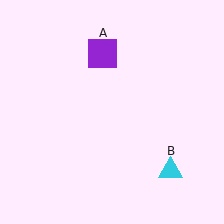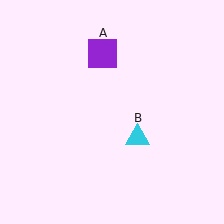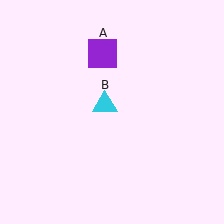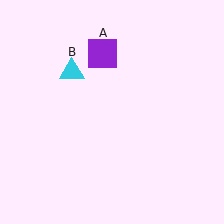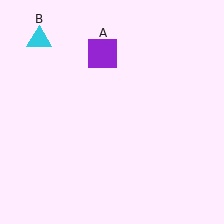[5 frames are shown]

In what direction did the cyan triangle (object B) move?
The cyan triangle (object B) moved up and to the left.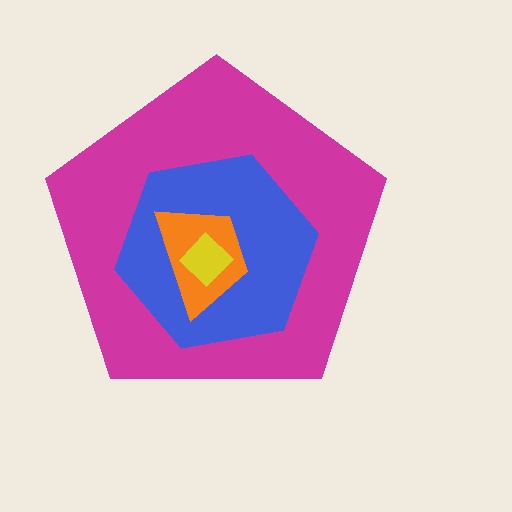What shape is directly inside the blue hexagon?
The orange trapezoid.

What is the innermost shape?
The yellow diamond.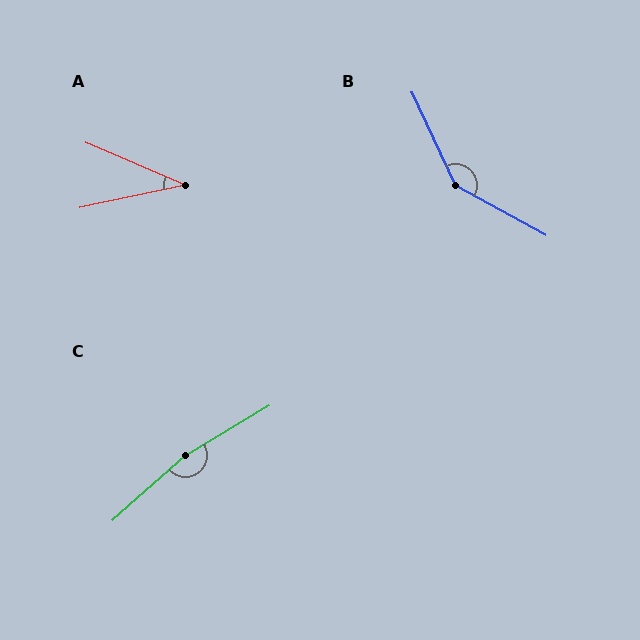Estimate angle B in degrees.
Approximately 144 degrees.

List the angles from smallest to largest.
A (35°), B (144°), C (170°).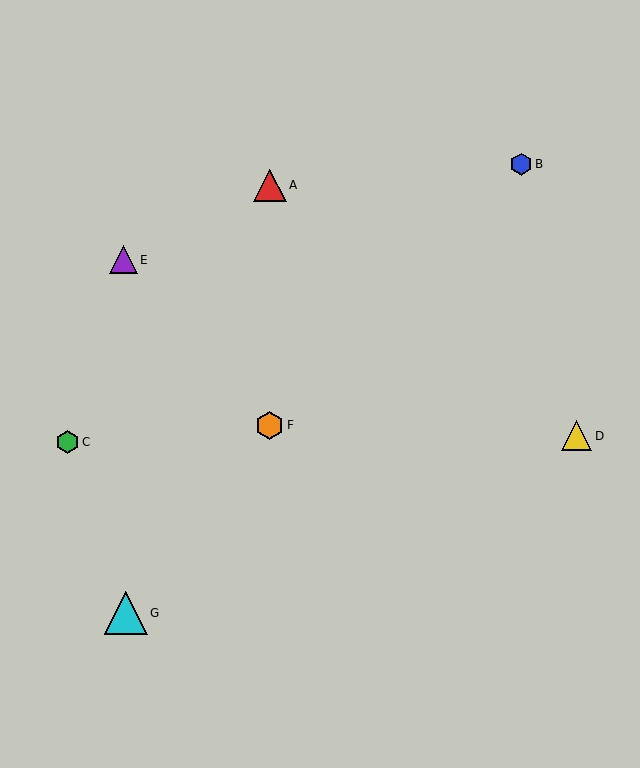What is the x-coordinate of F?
Object F is at x≈270.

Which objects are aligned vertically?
Objects A, F are aligned vertically.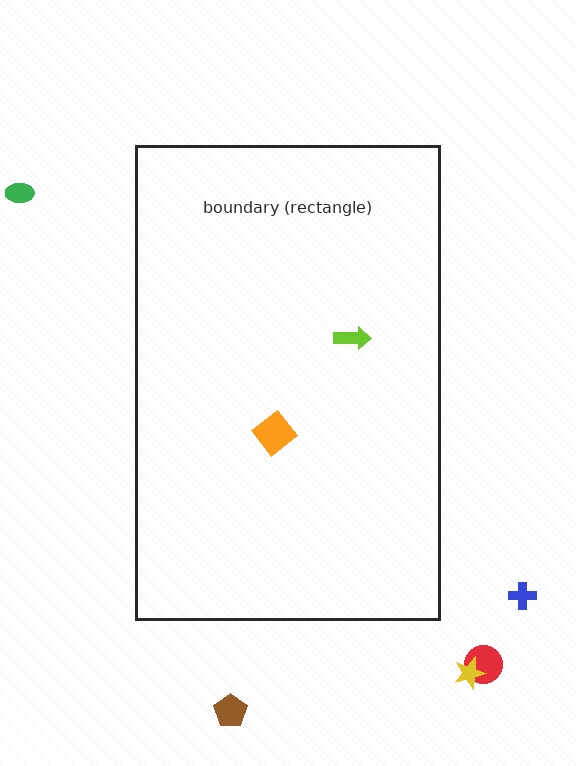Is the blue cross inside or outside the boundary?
Outside.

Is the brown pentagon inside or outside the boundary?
Outside.